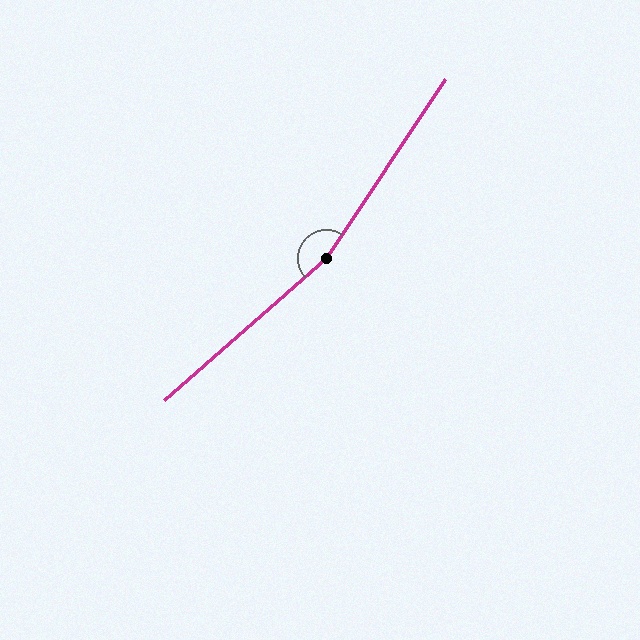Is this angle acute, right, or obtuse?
It is obtuse.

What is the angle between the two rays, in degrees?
Approximately 165 degrees.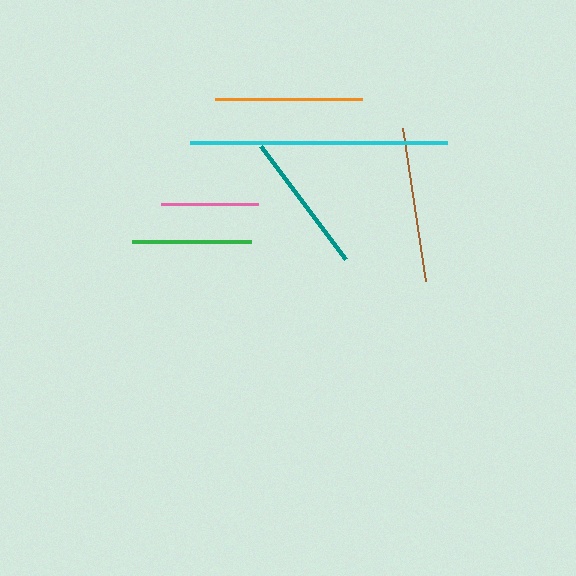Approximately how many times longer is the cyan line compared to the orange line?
The cyan line is approximately 1.7 times the length of the orange line.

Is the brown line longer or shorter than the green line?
The brown line is longer than the green line.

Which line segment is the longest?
The cyan line is the longest at approximately 257 pixels.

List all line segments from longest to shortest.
From longest to shortest: cyan, brown, orange, teal, green, pink.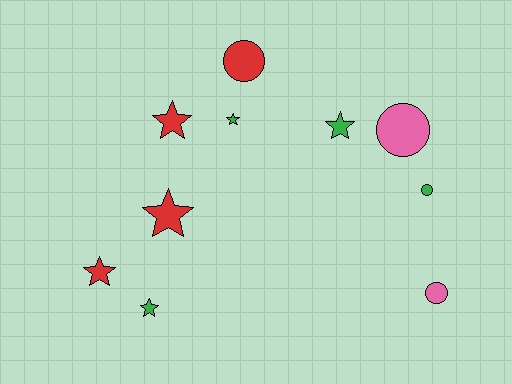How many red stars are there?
There are 3 red stars.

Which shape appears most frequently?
Star, with 6 objects.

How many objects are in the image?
There are 10 objects.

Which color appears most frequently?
Green, with 4 objects.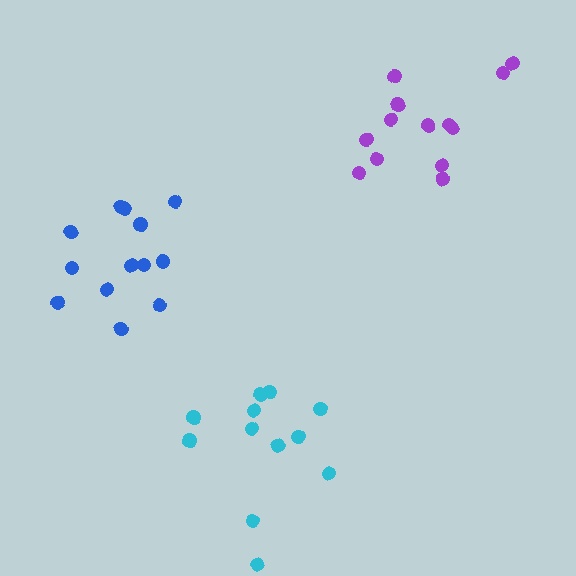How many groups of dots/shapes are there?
There are 3 groups.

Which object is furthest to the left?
The blue cluster is leftmost.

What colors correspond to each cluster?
The clusters are colored: cyan, blue, purple.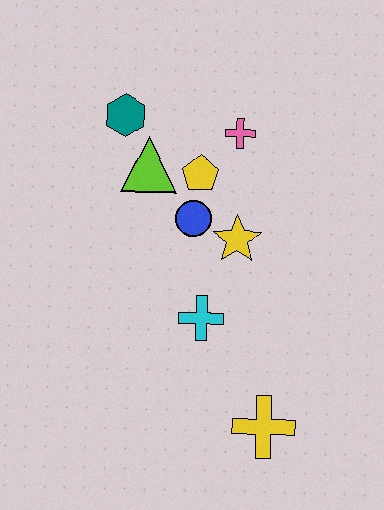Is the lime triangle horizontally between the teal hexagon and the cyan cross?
Yes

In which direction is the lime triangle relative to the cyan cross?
The lime triangle is above the cyan cross.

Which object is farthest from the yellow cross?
The teal hexagon is farthest from the yellow cross.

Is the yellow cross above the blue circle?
No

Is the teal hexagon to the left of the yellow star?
Yes